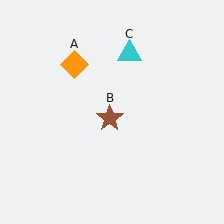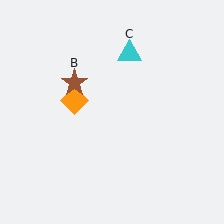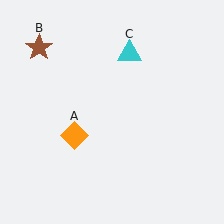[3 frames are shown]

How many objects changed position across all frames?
2 objects changed position: orange diamond (object A), brown star (object B).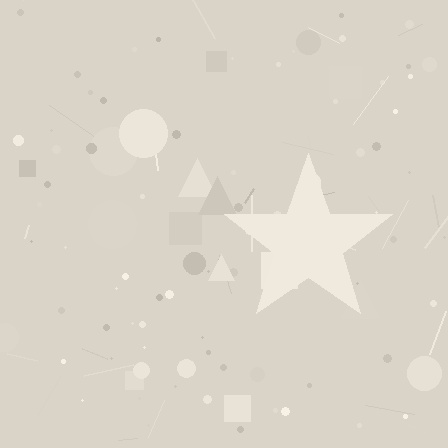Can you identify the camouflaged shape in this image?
The camouflaged shape is a star.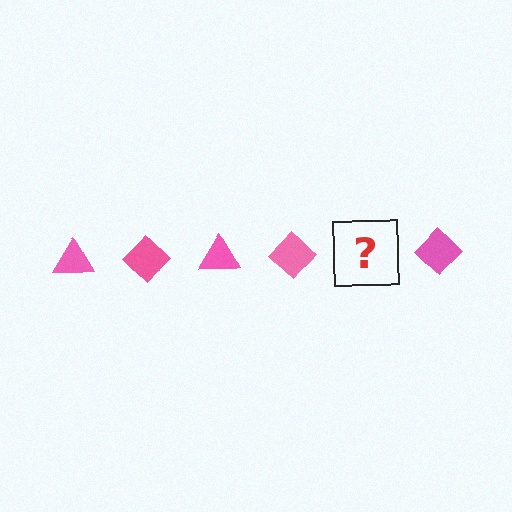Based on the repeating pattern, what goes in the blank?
The blank should be a pink triangle.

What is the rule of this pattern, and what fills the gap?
The rule is that the pattern cycles through triangle, diamond shapes in pink. The gap should be filled with a pink triangle.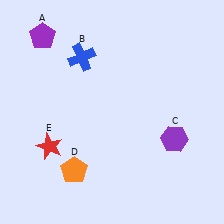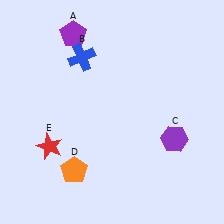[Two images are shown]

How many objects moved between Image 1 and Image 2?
1 object moved between the two images.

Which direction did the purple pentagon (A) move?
The purple pentagon (A) moved right.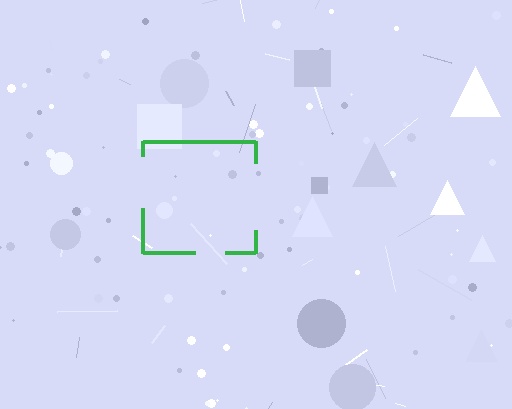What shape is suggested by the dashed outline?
The dashed outline suggests a square.